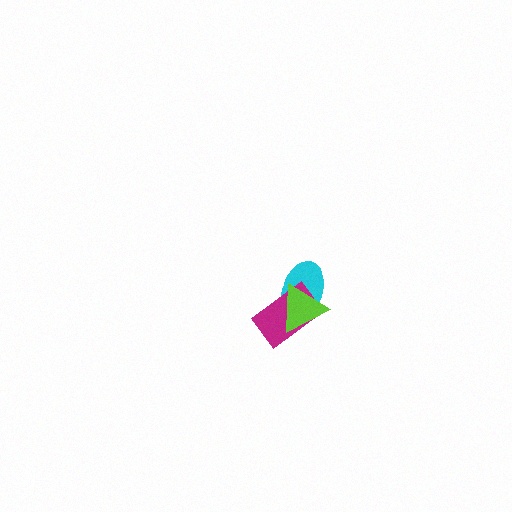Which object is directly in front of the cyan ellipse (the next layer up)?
The magenta rectangle is directly in front of the cyan ellipse.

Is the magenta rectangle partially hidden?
Yes, it is partially covered by another shape.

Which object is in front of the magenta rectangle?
The lime triangle is in front of the magenta rectangle.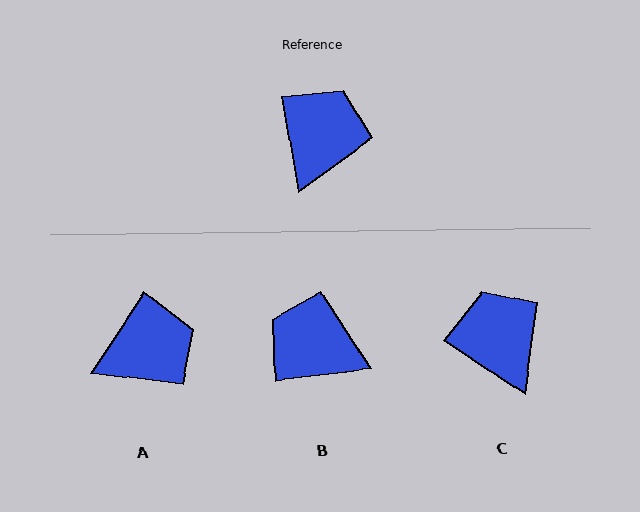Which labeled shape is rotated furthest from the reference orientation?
B, about 87 degrees away.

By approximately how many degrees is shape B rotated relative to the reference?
Approximately 87 degrees counter-clockwise.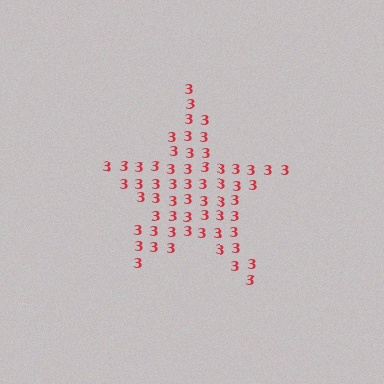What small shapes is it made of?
It is made of small digit 3's.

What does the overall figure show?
The overall figure shows a star.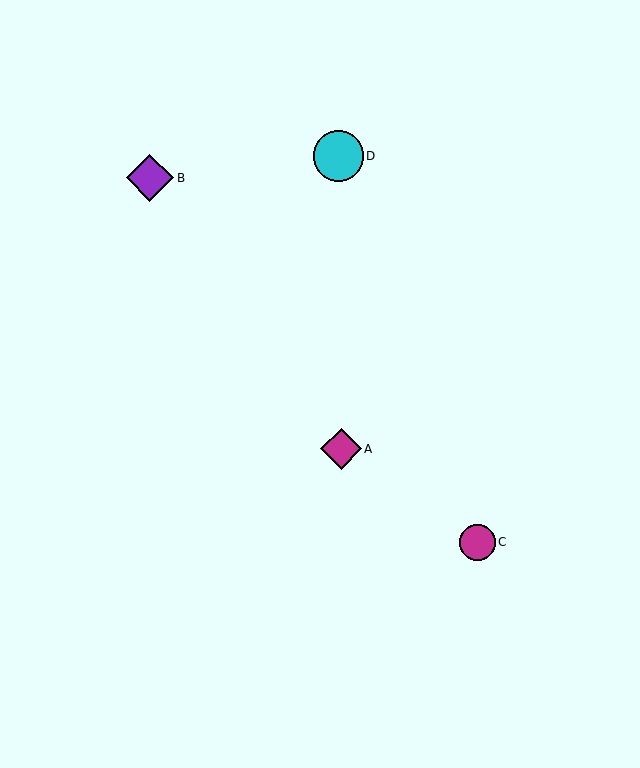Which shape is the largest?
The cyan circle (labeled D) is the largest.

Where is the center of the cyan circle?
The center of the cyan circle is at (338, 156).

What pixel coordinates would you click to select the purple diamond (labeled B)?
Click at (150, 178) to select the purple diamond B.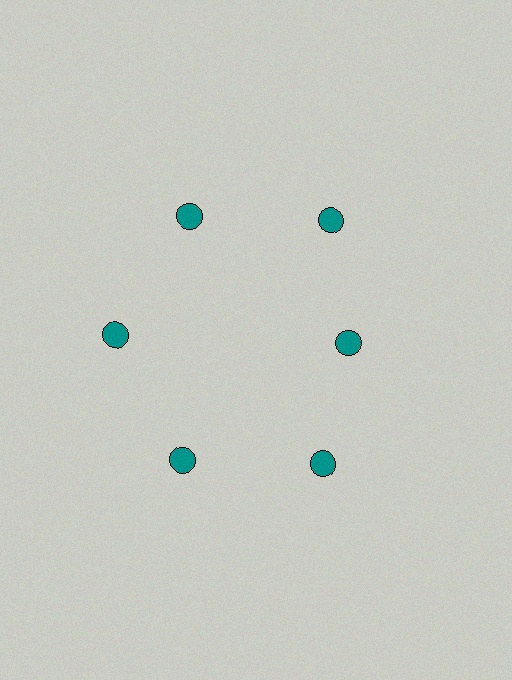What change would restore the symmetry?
The symmetry would be restored by moving it outward, back onto the ring so that all 6 circles sit at equal angles and equal distance from the center.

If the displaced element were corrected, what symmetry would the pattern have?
It would have 6-fold rotational symmetry — the pattern would map onto itself every 60 degrees.